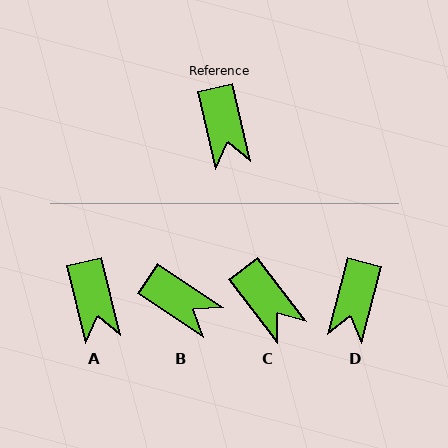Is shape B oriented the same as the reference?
No, it is off by about 43 degrees.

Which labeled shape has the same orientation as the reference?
A.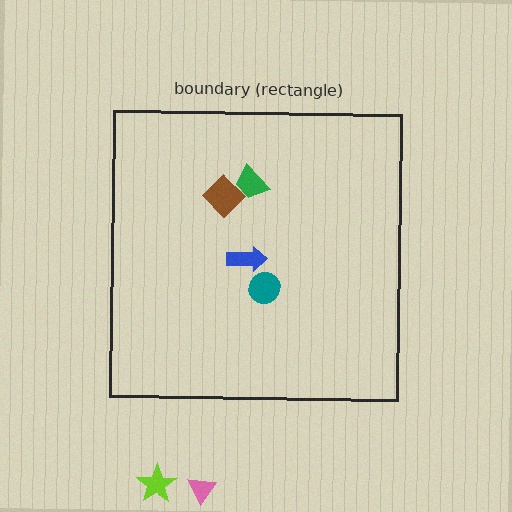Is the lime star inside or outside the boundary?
Outside.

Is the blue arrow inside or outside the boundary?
Inside.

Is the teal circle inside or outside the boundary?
Inside.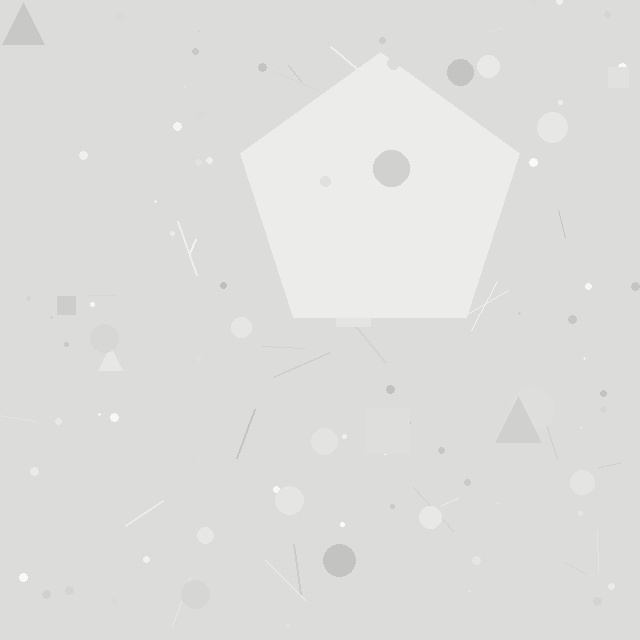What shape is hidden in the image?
A pentagon is hidden in the image.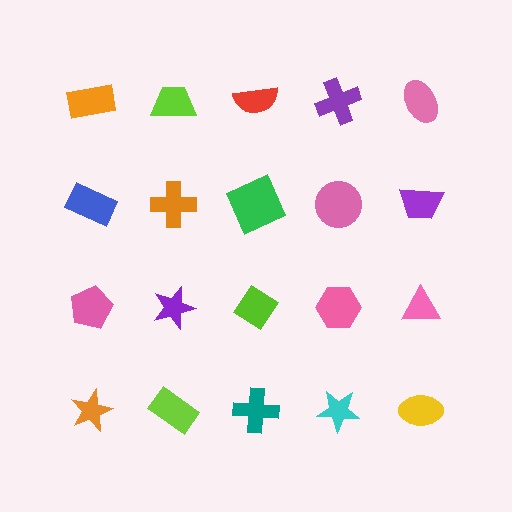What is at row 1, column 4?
A purple cross.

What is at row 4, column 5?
A yellow ellipse.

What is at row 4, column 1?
An orange star.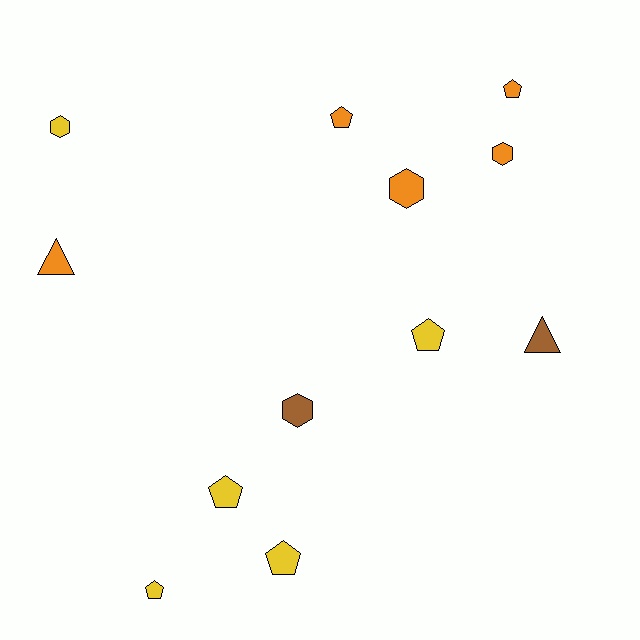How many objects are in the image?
There are 12 objects.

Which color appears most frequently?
Yellow, with 5 objects.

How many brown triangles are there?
There is 1 brown triangle.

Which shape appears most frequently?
Pentagon, with 6 objects.